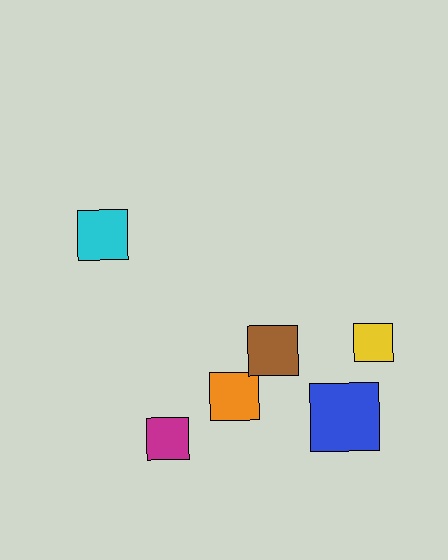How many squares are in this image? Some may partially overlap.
There are 6 squares.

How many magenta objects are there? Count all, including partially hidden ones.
There is 1 magenta object.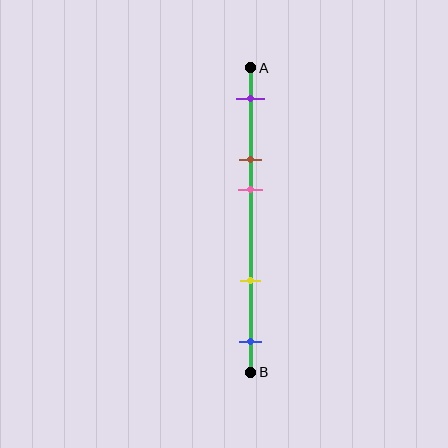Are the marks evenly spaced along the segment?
No, the marks are not evenly spaced.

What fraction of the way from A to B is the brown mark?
The brown mark is approximately 30% (0.3) of the way from A to B.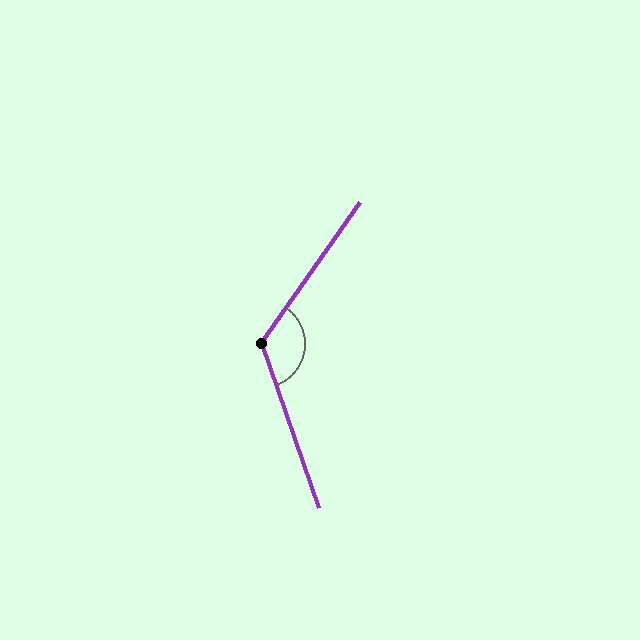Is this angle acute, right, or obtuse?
It is obtuse.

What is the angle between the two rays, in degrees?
Approximately 126 degrees.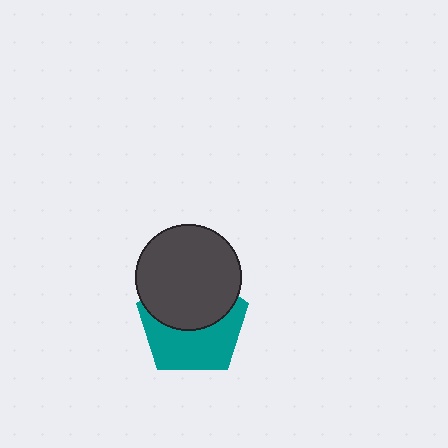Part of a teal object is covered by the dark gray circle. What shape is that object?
It is a pentagon.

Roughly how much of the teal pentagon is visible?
About half of it is visible (roughly 51%).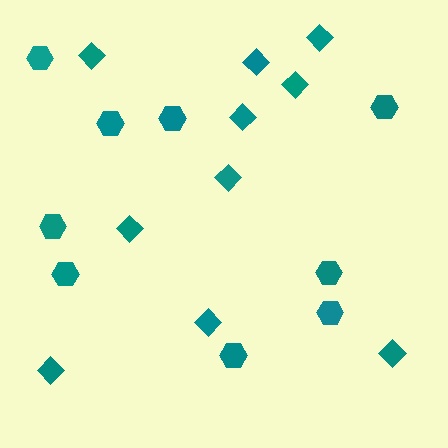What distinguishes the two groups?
There are 2 groups: one group of hexagons (9) and one group of diamonds (10).